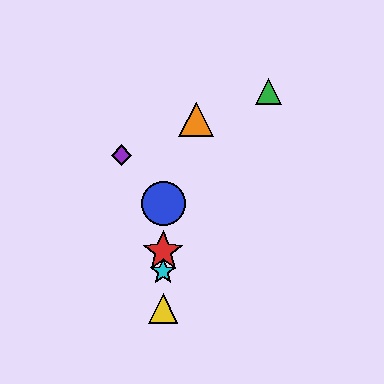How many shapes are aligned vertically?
4 shapes (the red star, the blue circle, the yellow triangle, the cyan star) are aligned vertically.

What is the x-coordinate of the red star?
The red star is at x≈163.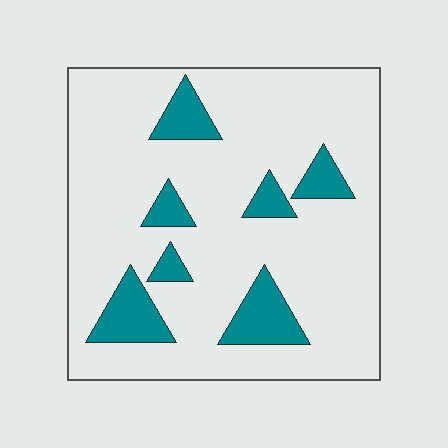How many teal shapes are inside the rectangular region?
7.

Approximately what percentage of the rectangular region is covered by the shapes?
Approximately 15%.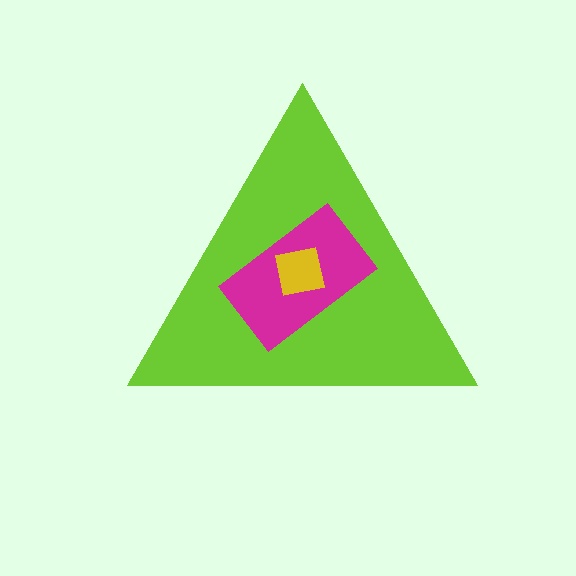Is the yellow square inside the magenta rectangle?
Yes.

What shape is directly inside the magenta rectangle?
The yellow square.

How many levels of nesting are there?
3.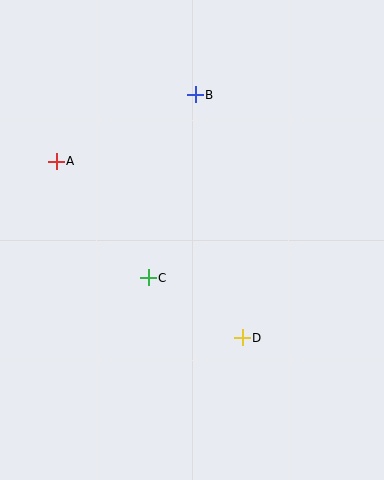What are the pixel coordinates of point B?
Point B is at (195, 95).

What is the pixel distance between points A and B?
The distance between A and B is 154 pixels.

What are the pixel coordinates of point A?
Point A is at (56, 161).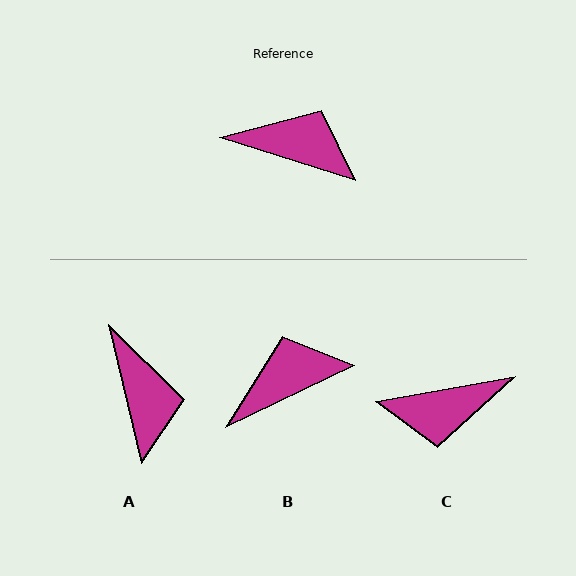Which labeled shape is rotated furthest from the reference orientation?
C, about 153 degrees away.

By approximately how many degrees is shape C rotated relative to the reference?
Approximately 153 degrees clockwise.